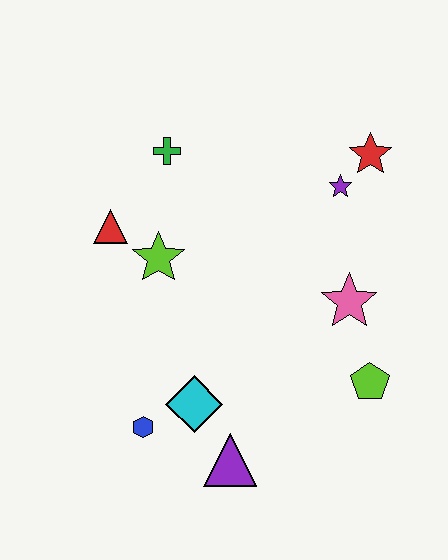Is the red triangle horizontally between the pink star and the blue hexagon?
No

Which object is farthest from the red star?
The blue hexagon is farthest from the red star.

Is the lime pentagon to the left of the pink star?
No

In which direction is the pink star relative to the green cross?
The pink star is to the right of the green cross.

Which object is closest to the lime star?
The red triangle is closest to the lime star.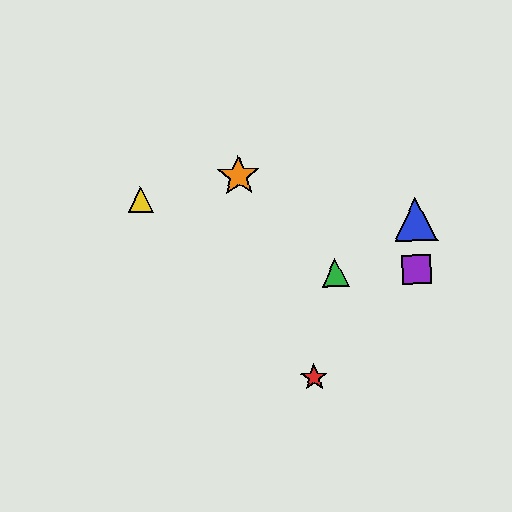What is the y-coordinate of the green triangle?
The green triangle is at y≈273.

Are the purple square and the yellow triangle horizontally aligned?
No, the purple square is at y≈270 and the yellow triangle is at y≈199.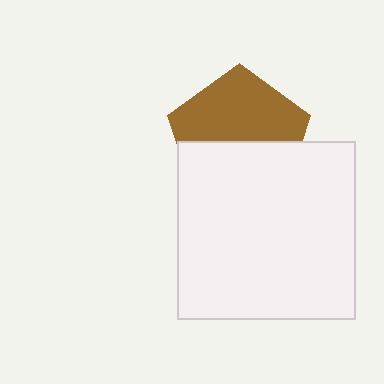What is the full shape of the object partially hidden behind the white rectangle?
The partially hidden object is a brown pentagon.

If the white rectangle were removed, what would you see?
You would see the complete brown pentagon.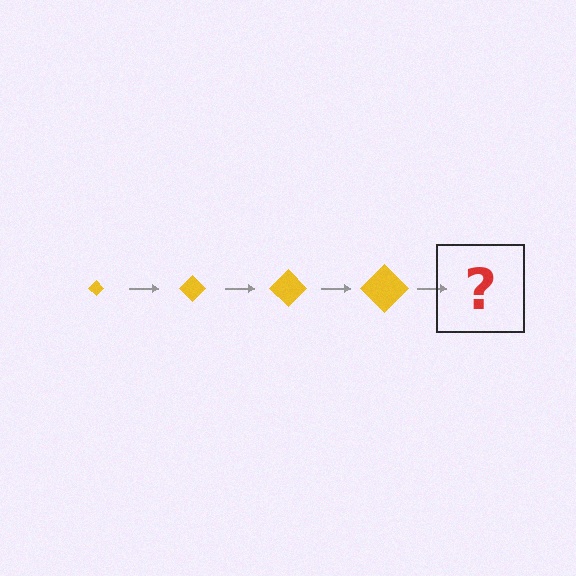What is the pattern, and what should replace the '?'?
The pattern is that the diamond gets progressively larger each step. The '?' should be a yellow diamond, larger than the previous one.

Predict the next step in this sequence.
The next step is a yellow diamond, larger than the previous one.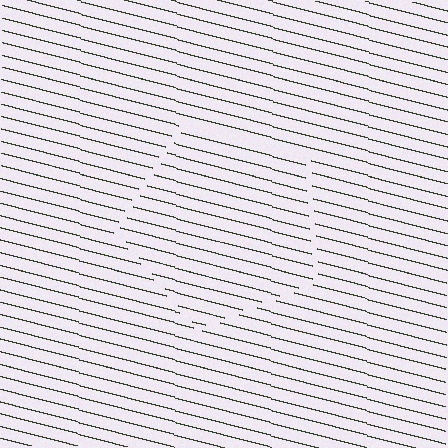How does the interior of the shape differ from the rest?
The interior of the shape contains the same grating, shifted by half a period — the contour is defined by the phase discontinuity where line-ends from the inner and outer gratings abut.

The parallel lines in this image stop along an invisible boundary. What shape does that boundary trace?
An illusory pentagon. The interior of the shape contains the same grating, shifted by half a period — the contour is defined by the phase discontinuity where line-ends from the inner and outer gratings abut.